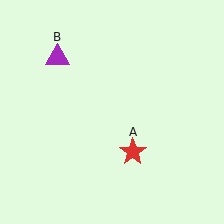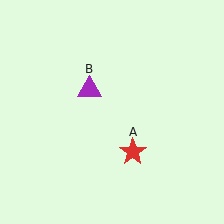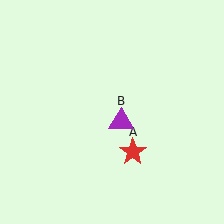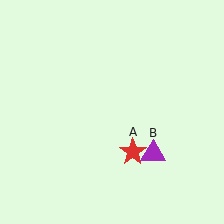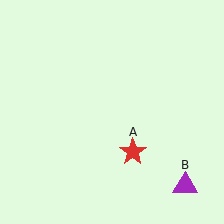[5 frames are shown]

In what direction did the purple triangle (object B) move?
The purple triangle (object B) moved down and to the right.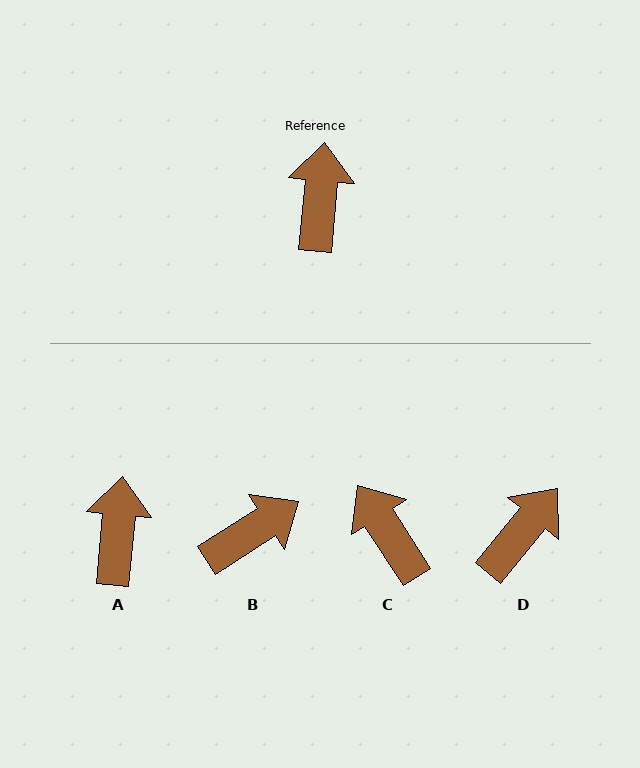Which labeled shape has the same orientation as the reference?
A.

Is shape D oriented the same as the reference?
No, it is off by about 34 degrees.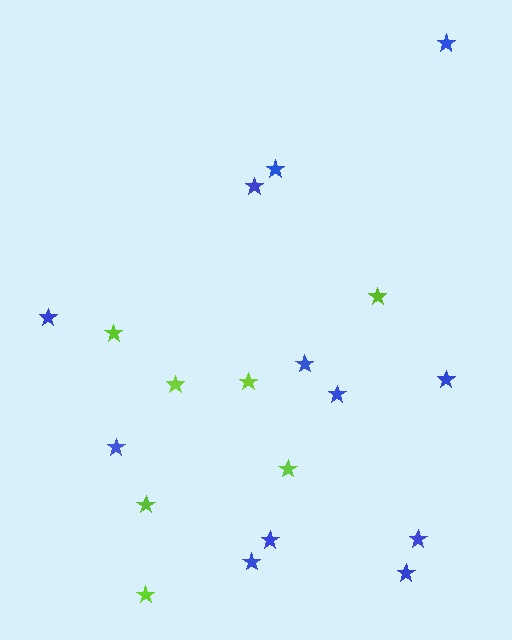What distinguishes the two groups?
There are 2 groups: one group of blue stars (12) and one group of lime stars (7).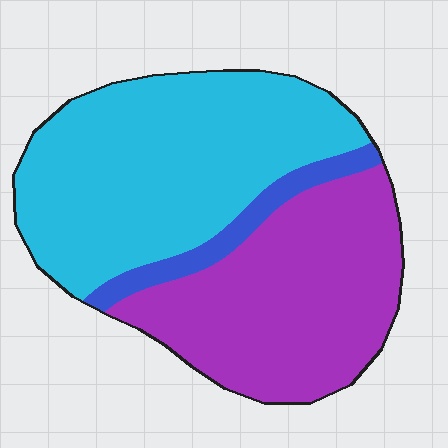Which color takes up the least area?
Blue, at roughly 10%.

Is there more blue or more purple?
Purple.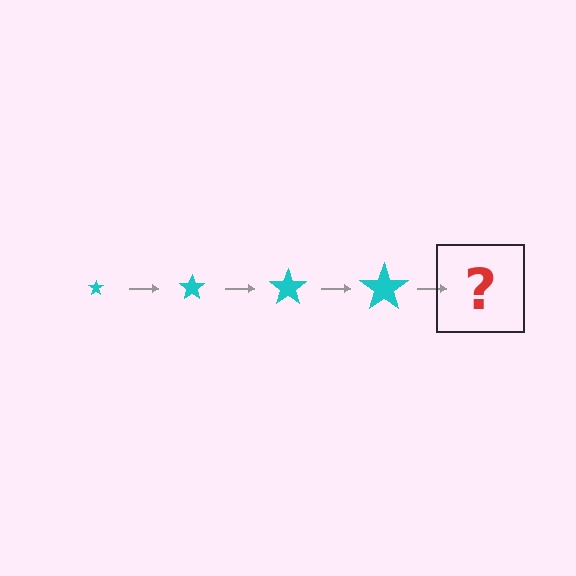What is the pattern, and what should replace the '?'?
The pattern is that the star gets progressively larger each step. The '?' should be a cyan star, larger than the previous one.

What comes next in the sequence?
The next element should be a cyan star, larger than the previous one.